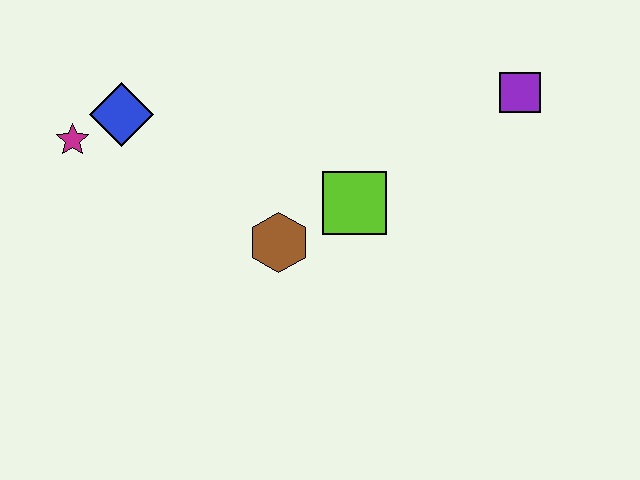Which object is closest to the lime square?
The brown hexagon is closest to the lime square.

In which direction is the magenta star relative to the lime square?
The magenta star is to the left of the lime square.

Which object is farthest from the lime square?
The magenta star is farthest from the lime square.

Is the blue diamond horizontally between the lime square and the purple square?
No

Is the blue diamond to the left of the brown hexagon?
Yes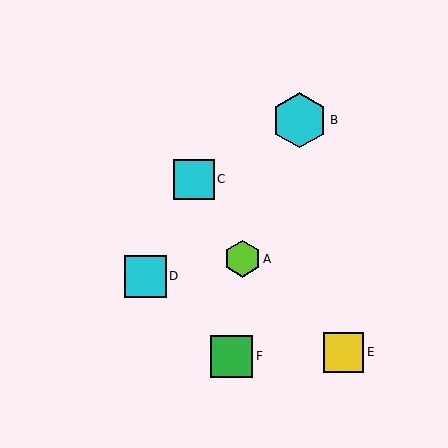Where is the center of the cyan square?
The center of the cyan square is at (145, 276).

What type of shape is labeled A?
Shape A is a lime hexagon.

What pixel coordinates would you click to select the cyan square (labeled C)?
Click at (194, 179) to select the cyan square C.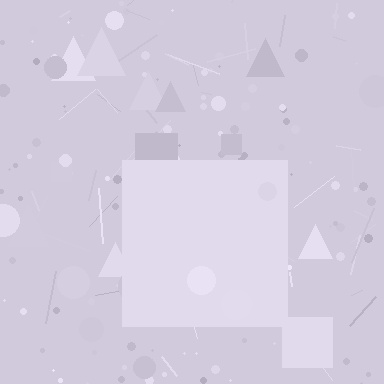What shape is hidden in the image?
A square is hidden in the image.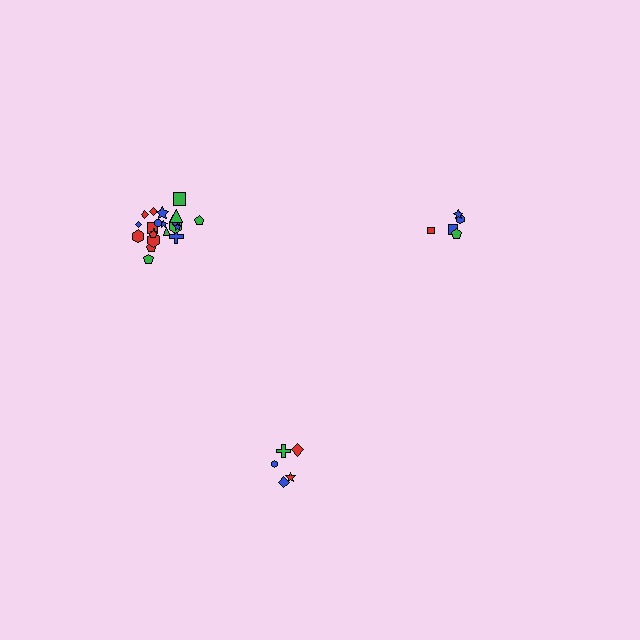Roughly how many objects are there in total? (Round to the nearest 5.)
Roughly 30 objects in total.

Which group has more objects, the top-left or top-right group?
The top-left group.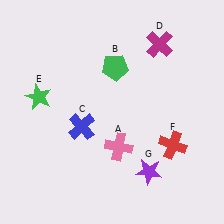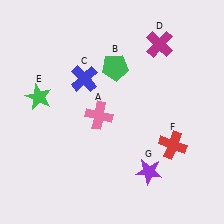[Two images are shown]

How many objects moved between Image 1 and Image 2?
2 objects moved between the two images.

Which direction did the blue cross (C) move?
The blue cross (C) moved up.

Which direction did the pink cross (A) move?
The pink cross (A) moved up.